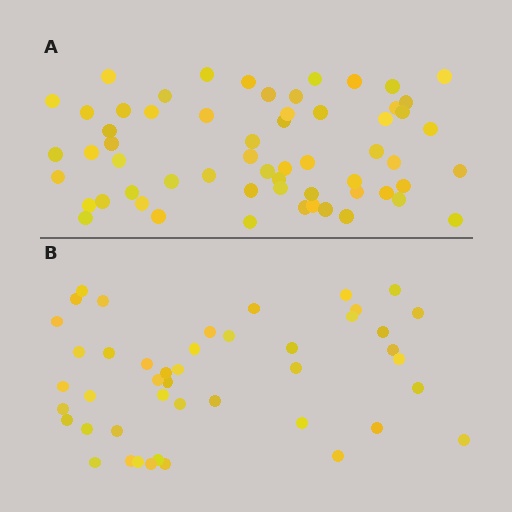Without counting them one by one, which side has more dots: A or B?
Region A (the top region) has more dots.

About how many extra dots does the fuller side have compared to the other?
Region A has approximately 15 more dots than region B.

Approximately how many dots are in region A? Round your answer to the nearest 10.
About 60 dots.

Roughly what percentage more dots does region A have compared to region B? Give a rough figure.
About 35% more.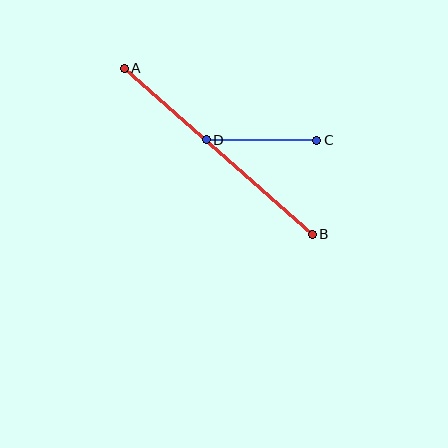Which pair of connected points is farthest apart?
Points A and B are farthest apart.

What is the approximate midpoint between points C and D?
The midpoint is at approximately (262, 140) pixels.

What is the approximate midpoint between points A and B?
The midpoint is at approximately (218, 151) pixels.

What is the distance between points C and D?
The distance is approximately 110 pixels.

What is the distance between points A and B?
The distance is approximately 251 pixels.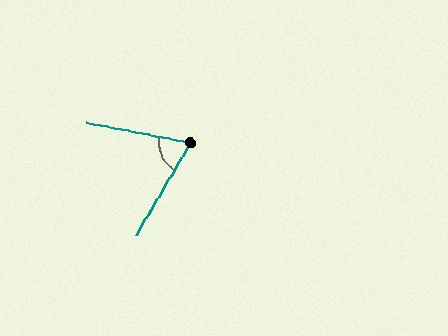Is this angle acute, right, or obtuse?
It is acute.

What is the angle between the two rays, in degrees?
Approximately 70 degrees.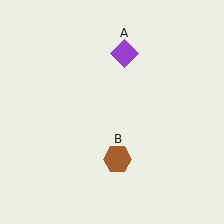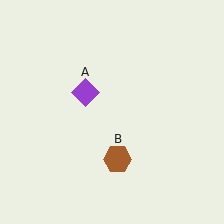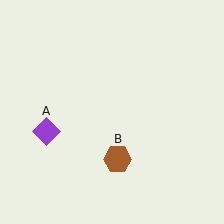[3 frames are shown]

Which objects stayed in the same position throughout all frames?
Brown hexagon (object B) remained stationary.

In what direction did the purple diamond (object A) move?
The purple diamond (object A) moved down and to the left.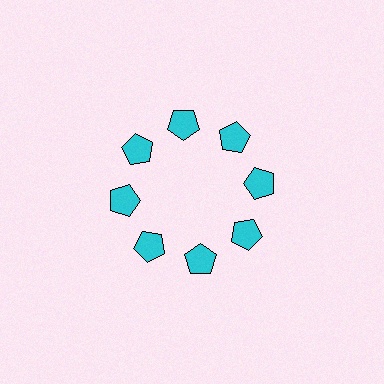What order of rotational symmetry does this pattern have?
This pattern has 8-fold rotational symmetry.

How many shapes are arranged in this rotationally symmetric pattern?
There are 8 shapes, arranged in 8 groups of 1.